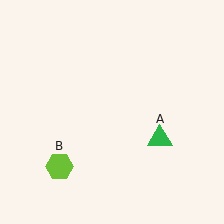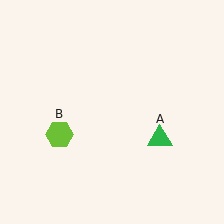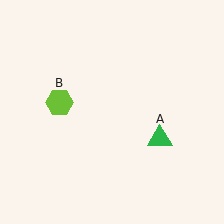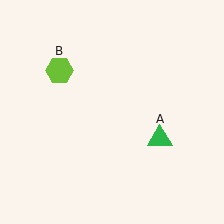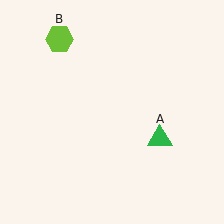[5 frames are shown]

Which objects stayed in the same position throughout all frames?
Green triangle (object A) remained stationary.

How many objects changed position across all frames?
1 object changed position: lime hexagon (object B).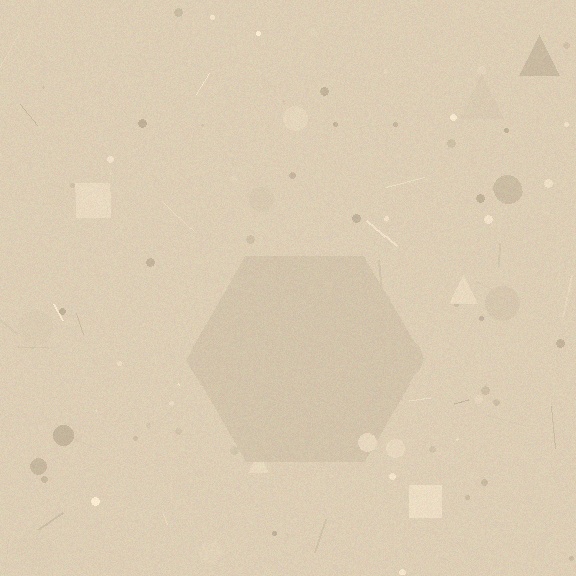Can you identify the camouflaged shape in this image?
The camouflaged shape is a hexagon.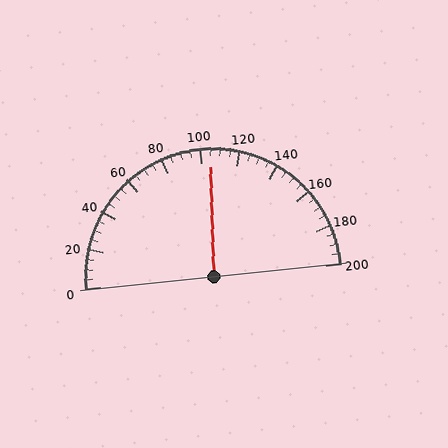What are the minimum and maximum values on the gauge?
The gauge ranges from 0 to 200.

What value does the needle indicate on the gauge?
The needle indicates approximately 105.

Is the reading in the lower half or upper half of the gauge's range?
The reading is in the upper half of the range (0 to 200).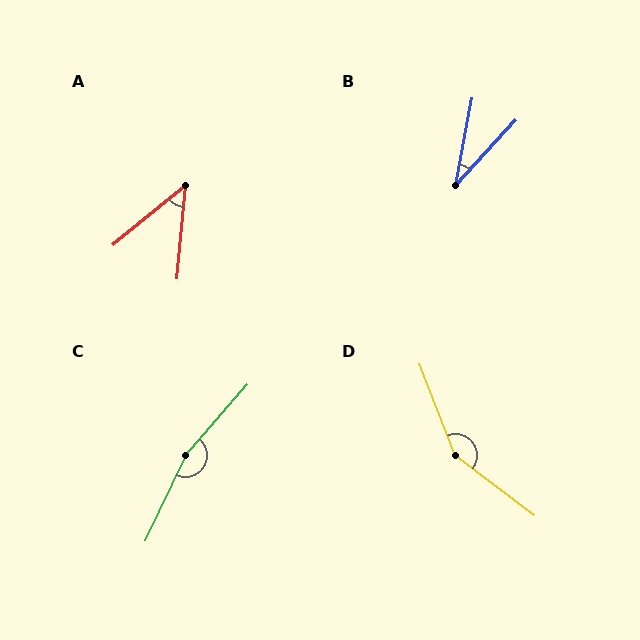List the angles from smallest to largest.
B (32°), A (45°), D (148°), C (164°).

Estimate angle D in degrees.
Approximately 148 degrees.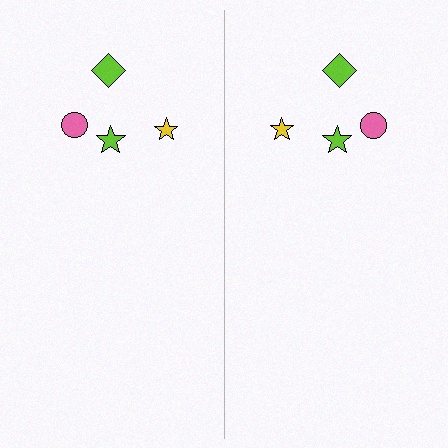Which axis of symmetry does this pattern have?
The pattern has a vertical axis of symmetry running through the center of the image.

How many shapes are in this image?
There are 8 shapes in this image.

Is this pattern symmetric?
Yes, this pattern has bilateral (reflection) symmetry.